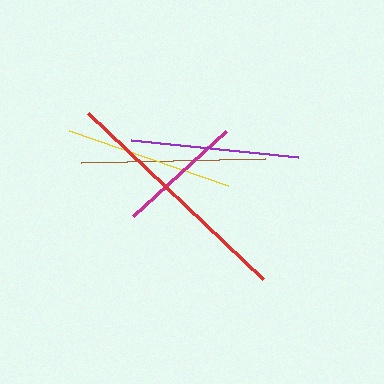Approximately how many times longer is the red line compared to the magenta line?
The red line is approximately 1.9 times the length of the magenta line.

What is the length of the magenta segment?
The magenta segment is approximately 126 pixels long.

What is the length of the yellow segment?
The yellow segment is approximately 168 pixels long.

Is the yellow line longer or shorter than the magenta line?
The yellow line is longer than the magenta line.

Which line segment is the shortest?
The magenta line is the shortest at approximately 126 pixels.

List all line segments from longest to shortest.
From longest to shortest: red, brown, yellow, purple, magenta.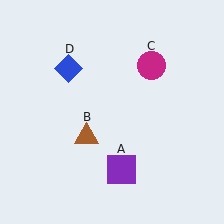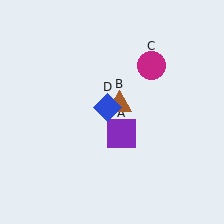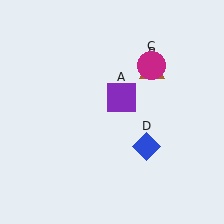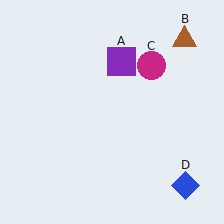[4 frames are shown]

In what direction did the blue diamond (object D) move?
The blue diamond (object D) moved down and to the right.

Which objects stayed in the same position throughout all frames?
Magenta circle (object C) remained stationary.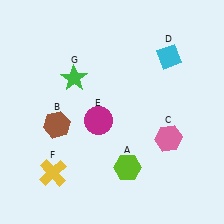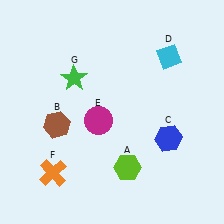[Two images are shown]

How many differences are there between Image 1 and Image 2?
There are 2 differences between the two images.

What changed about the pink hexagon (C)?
In Image 1, C is pink. In Image 2, it changed to blue.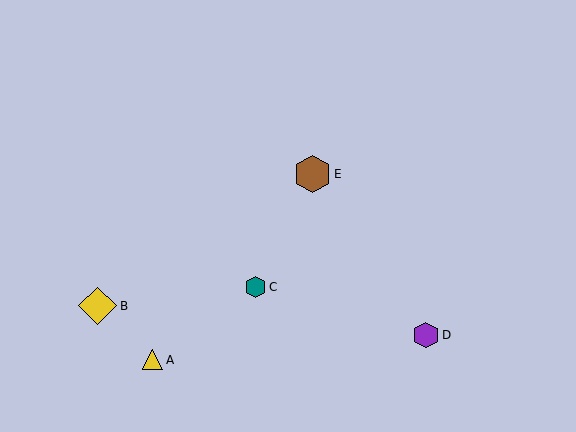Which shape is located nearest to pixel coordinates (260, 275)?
The teal hexagon (labeled C) at (255, 287) is nearest to that location.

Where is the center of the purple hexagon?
The center of the purple hexagon is at (426, 335).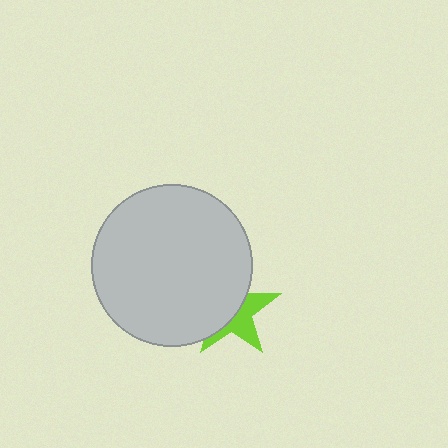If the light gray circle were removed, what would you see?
You would see the complete lime star.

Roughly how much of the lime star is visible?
A small part of it is visible (roughly 44%).